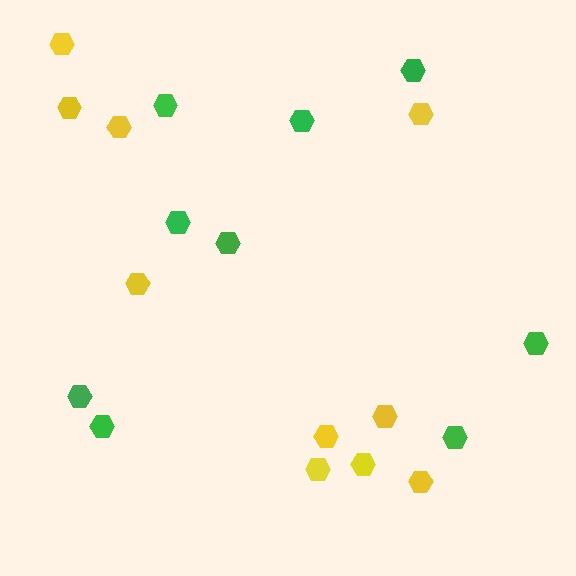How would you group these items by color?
There are 2 groups: one group of yellow hexagons (10) and one group of green hexagons (9).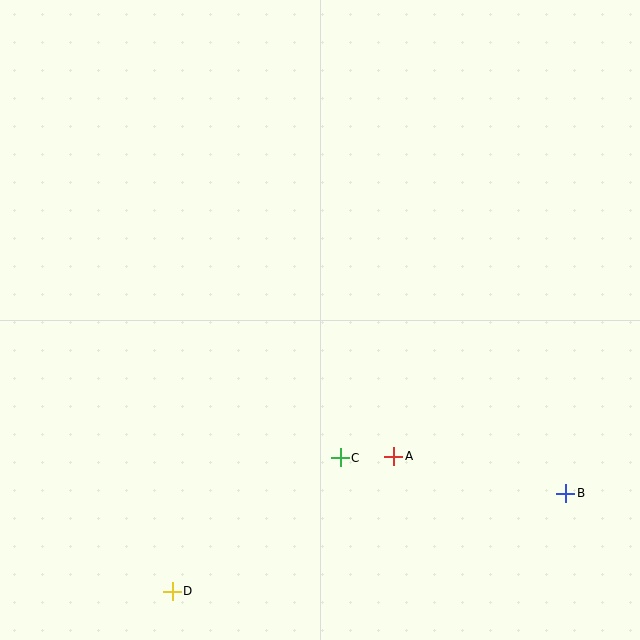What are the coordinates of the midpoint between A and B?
The midpoint between A and B is at (480, 475).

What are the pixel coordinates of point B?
Point B is at (566, 493).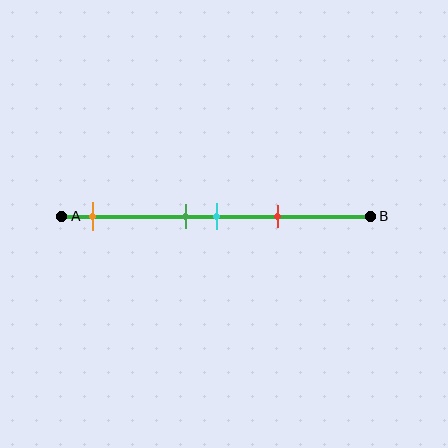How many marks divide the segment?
There are 4 marks dividing the segment.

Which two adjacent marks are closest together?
The green and cyan marks are the closest adjacent pair.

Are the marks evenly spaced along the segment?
No, the marks are not evenly spaced.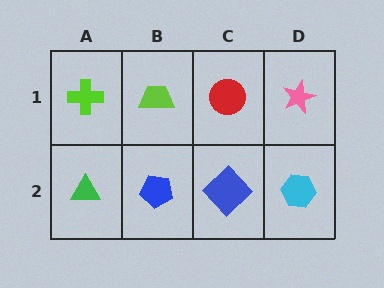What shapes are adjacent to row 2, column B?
A lime trapezoid (row 1, column B), a green triangle (row 2, column A), a blue diamond (row 2, column C).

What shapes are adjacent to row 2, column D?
A pink star (row 1, column D), a blue diamond (row 2, column C).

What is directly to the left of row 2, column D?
A blue diamond.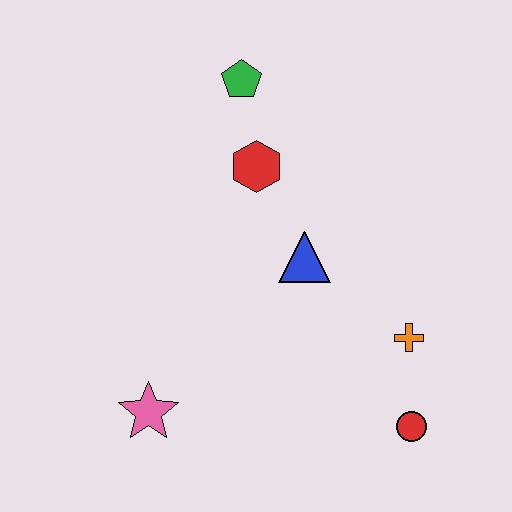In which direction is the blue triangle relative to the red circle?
The blue triangle is above the red circle.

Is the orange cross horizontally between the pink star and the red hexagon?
No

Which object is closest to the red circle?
The orange cross is closest to the red circle.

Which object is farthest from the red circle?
The green pentagon is farthest from the red circle.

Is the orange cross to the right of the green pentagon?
Yes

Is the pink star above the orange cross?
No